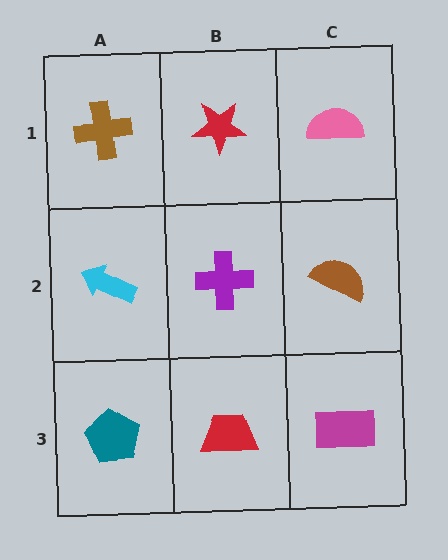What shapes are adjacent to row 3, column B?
A purple cross (row 2, column B), a teal pentagon (row 3, column A), a magenta rectangle (row 3, column C).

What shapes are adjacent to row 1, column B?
A purple cross (row 2, column B), a brown cross (row 1, column A), a pink semicircle (row 1, column C).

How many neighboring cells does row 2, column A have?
3.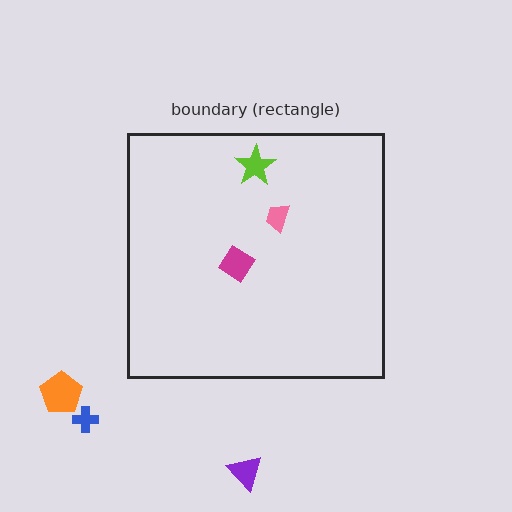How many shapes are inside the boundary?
3 inside, 3 outside.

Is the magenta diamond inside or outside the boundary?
Inside.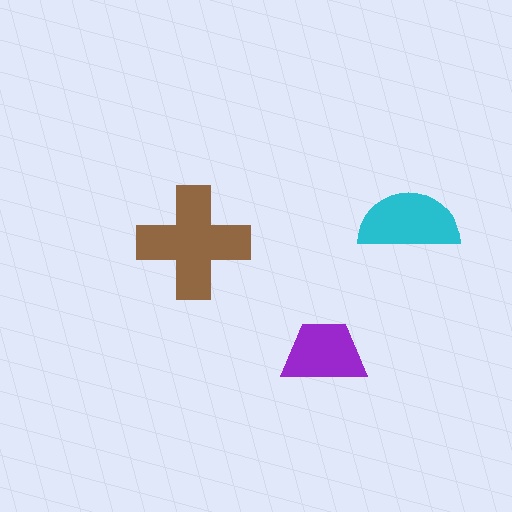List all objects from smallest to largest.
The purple trapezoid, the cyan semicircle, the brown cross.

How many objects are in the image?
There are 3 objects in the image.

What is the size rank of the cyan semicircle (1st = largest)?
2nd.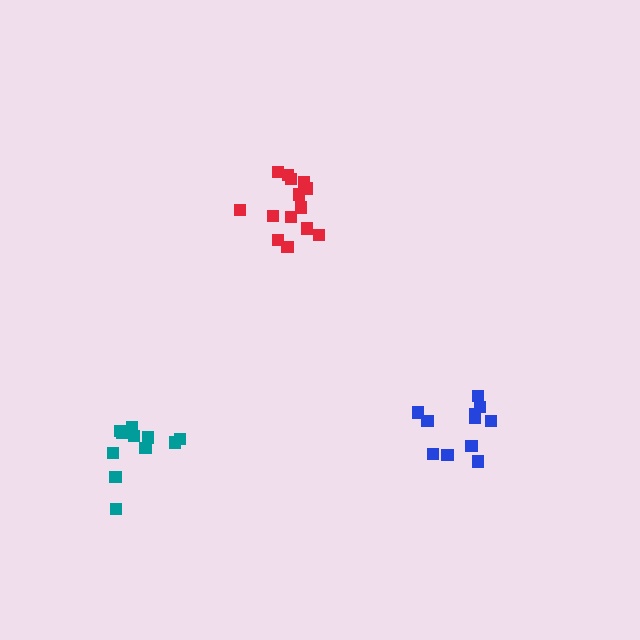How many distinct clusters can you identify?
There are 3 distinct clusters.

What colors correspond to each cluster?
The clusters are colored: red, blue, teal.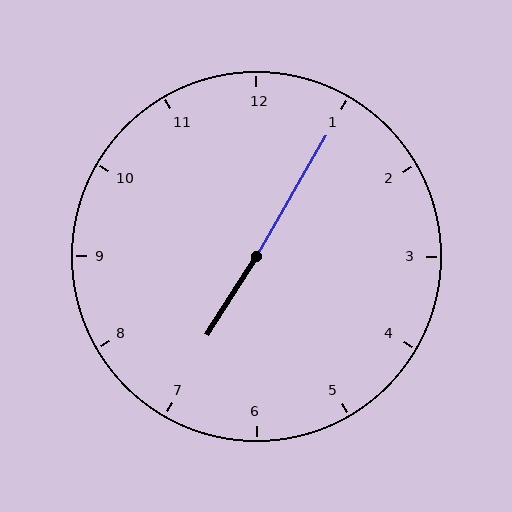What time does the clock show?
7:05.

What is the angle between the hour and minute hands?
Approximately 178 degrees.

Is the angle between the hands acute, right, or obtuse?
It is obtuse.